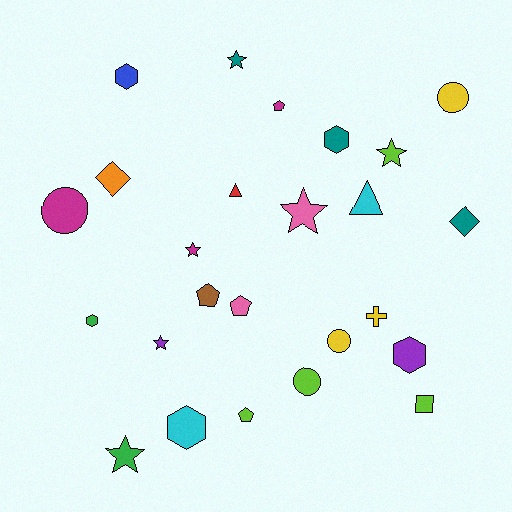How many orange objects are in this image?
There is 1 orange object.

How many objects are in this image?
There are 25 objects.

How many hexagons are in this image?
There are 5 hexagons.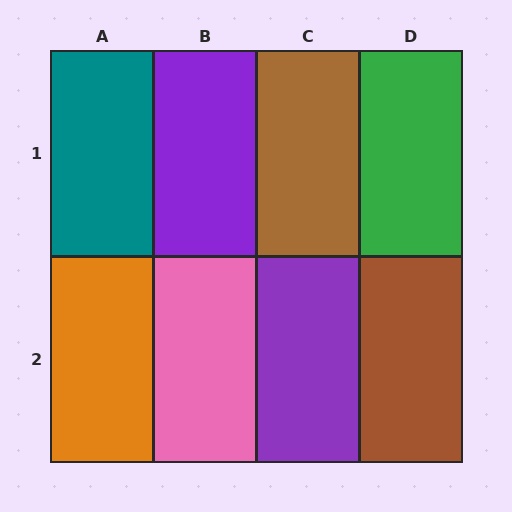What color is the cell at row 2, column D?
Brown.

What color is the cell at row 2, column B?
Pink.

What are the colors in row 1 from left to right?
Teal, purple, brown, green.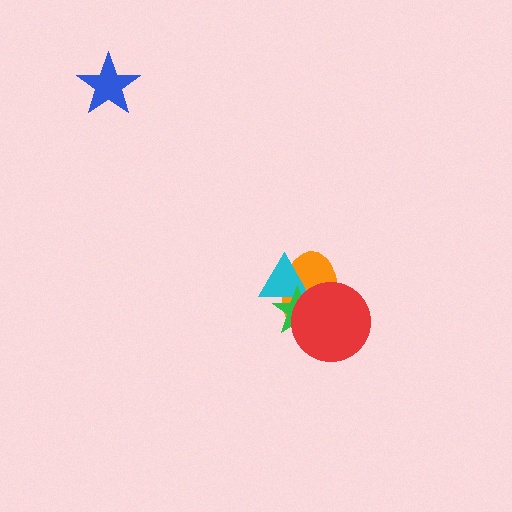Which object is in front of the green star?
The red circle is in front of the green star.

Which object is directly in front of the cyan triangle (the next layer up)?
The green star is directly in front of the cyan triangle.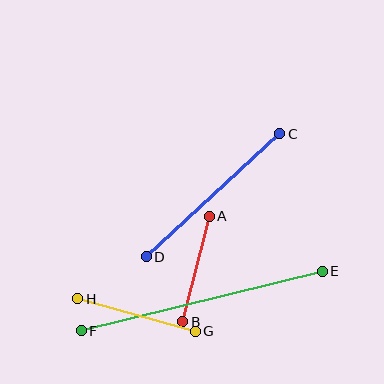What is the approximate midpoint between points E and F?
The midpoint is at approximately (202, 301) pixels.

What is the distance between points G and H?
The distance is approximately 122 pixels.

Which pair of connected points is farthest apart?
Points E and F are farthest apart.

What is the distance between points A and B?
The distance is approximately 109 pixels.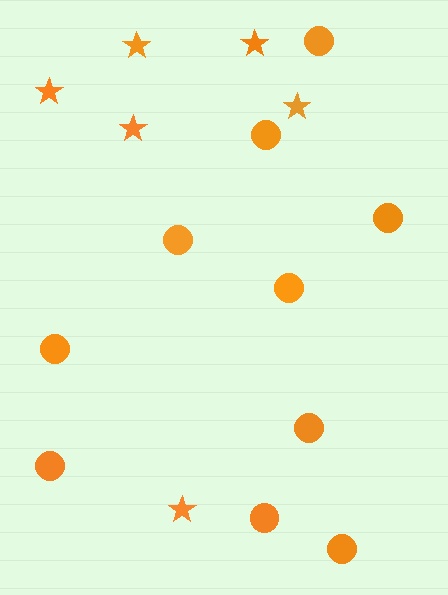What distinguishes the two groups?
There are 2 groups: one group of circles (10) and one group of stars (6).